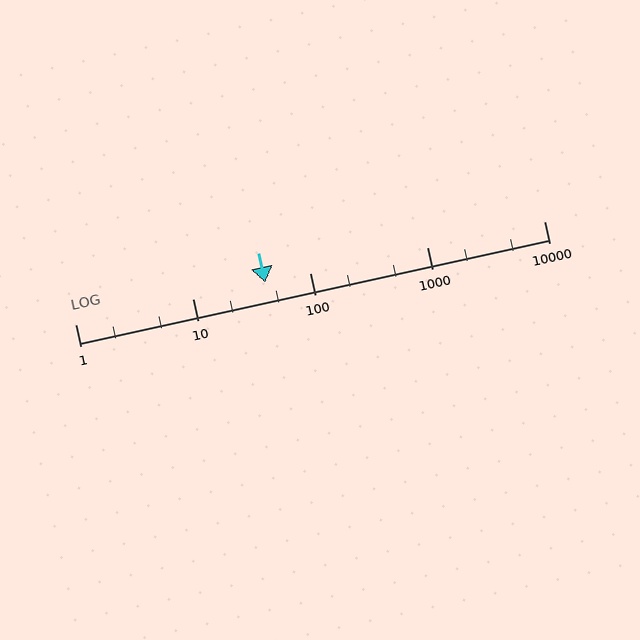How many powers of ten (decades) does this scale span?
The scale spans 4 decades, from 1 to 10000.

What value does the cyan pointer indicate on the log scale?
The pointer indicates approximately 42.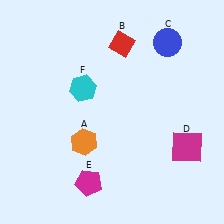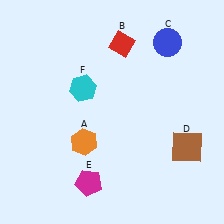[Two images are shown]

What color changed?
The square (D) changed from magenta in Image 1 to brown in Image 2.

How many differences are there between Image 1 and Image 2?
There is 1 difference between the two images.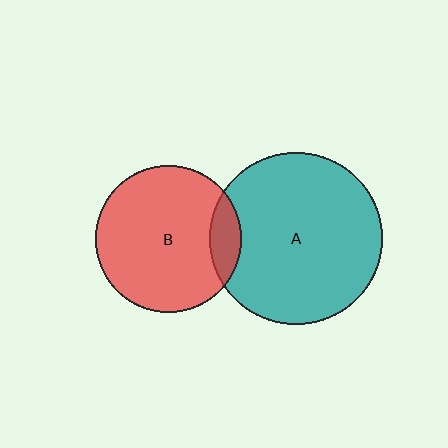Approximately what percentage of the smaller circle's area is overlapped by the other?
Approximately 10%.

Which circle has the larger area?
Circle A (teal).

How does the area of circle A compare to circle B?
Approximately 1.4 times.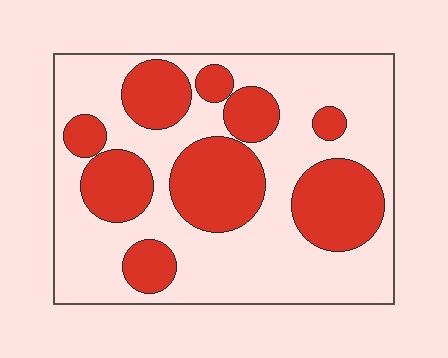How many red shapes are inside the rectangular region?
9.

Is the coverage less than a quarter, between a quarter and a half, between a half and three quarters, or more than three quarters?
Between a quarter and a half.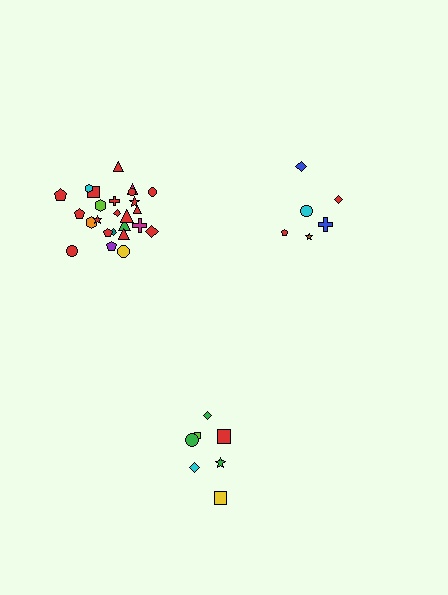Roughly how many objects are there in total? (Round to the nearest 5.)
Roughly 40 objects in total.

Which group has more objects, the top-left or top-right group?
The top-left group.